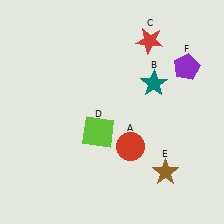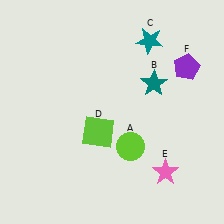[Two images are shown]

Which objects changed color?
A changed from red to lime. C changed from red to teal. E changed from brown to pink.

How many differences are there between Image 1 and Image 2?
There are 3 differences between the two images.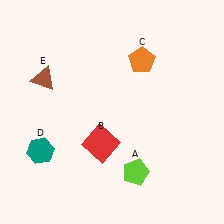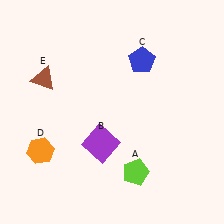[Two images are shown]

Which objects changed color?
B changed from red to purple. C changed from orange to blue. D changed from teal to orange.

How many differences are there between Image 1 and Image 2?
There are 3 differences between the two images.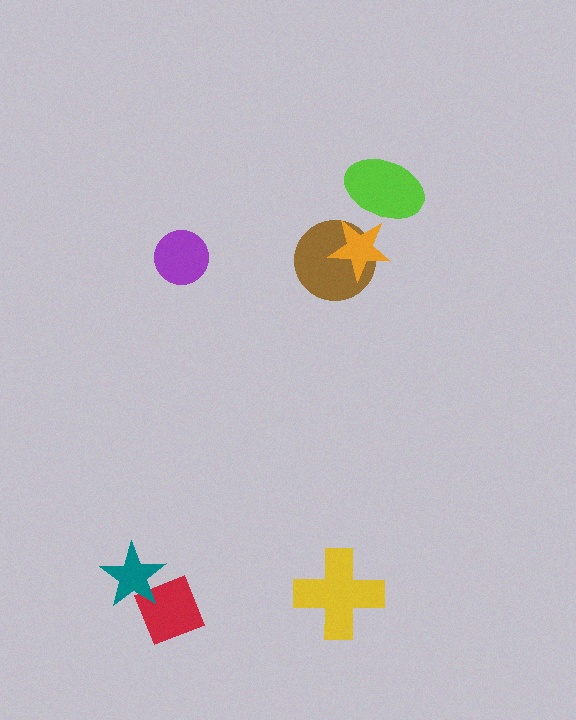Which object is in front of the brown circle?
The orange star is in front of the brown circle.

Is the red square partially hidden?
Yes, it is partially covered by another shape.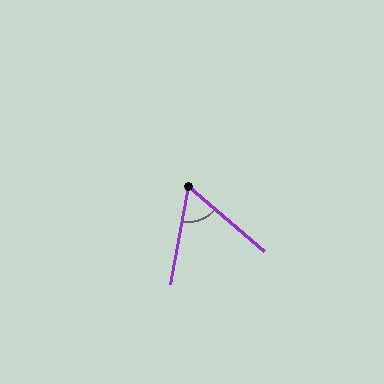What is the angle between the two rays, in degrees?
Approximately 60 degrees.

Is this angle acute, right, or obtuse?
It is acute.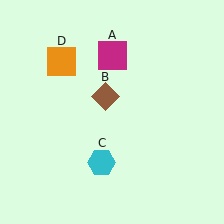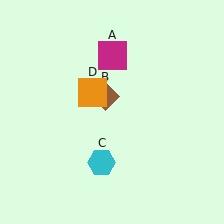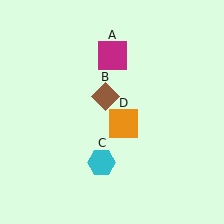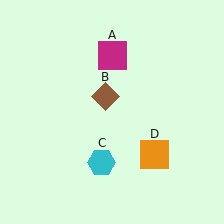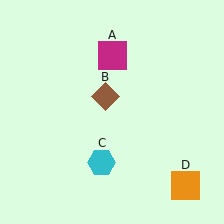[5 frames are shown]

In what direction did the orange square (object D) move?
The orange square (object D) moved down and to the right.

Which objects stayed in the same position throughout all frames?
Magenta square (object A) and brown diamond (object B) and cyan hexagon (object C) remained stationary.